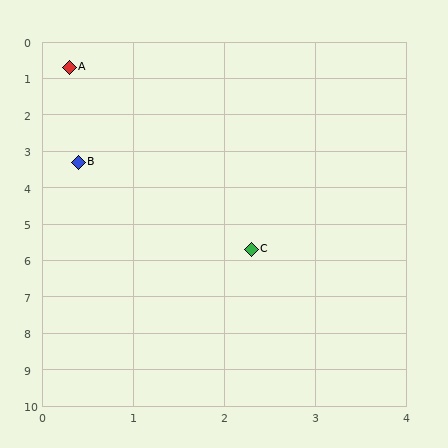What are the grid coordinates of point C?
Point C is at approximately (2.3, 5.7).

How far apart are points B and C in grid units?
Points B and C are about 3.1 grid units apart.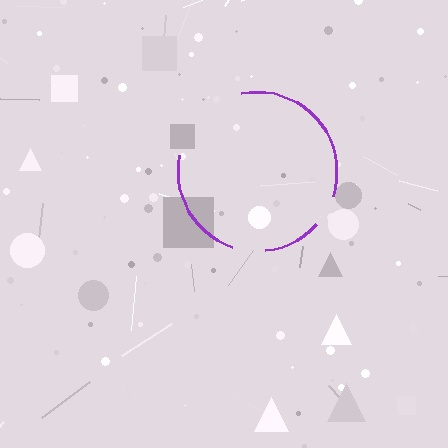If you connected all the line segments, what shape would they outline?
They would outline a circle.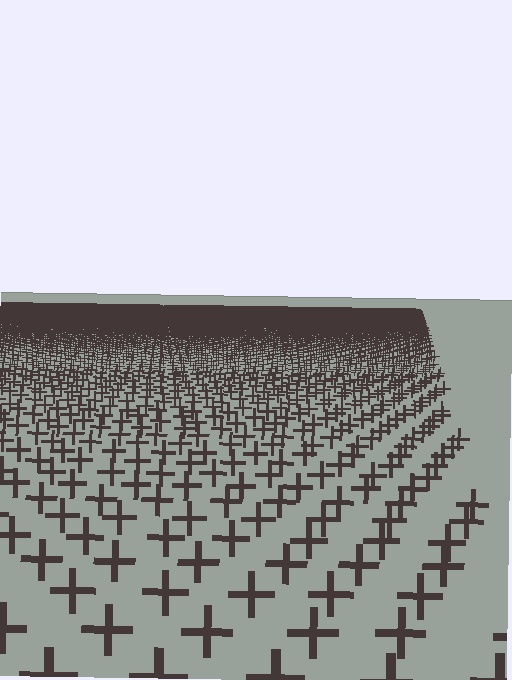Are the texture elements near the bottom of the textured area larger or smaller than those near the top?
Larger. Near the bottom, elements are closer to the viewer and appear at a bigger on-screen size.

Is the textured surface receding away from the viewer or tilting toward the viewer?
The surface is receding away from the viewer. Texture elements get smaller and denser toward the top.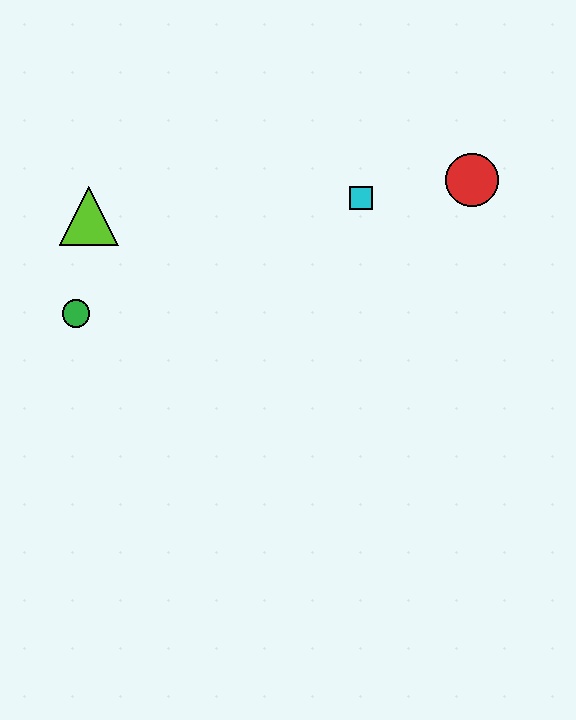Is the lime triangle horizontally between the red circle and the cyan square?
No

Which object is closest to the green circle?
The lime triangle is closest to the green circle.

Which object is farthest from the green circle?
The red circle is farthest from the green circle.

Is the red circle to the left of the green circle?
No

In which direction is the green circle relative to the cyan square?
The green circle is to the left of the cyan square.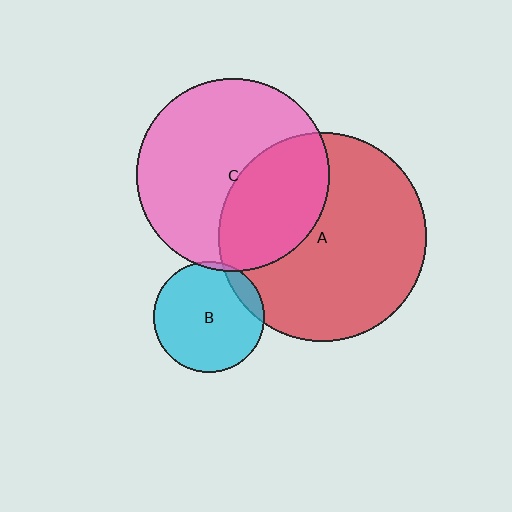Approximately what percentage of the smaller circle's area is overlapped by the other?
Approximately 5%.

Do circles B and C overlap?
Yes.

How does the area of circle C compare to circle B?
Approximately 3.0 times.